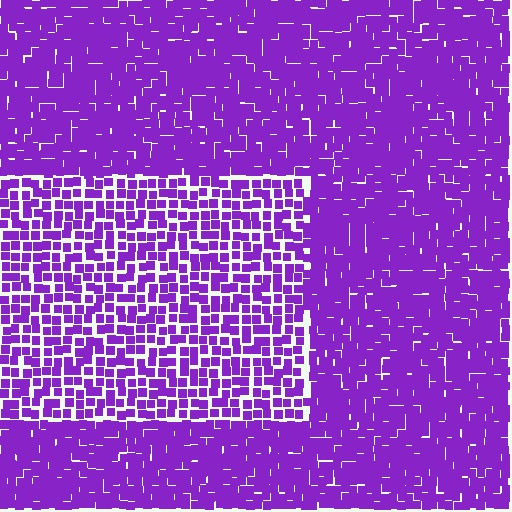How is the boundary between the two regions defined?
The boundary is defined by a change in element density (approximately 1.7x ratio). All elements are the same color, size, and shape.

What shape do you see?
I see a rectangle.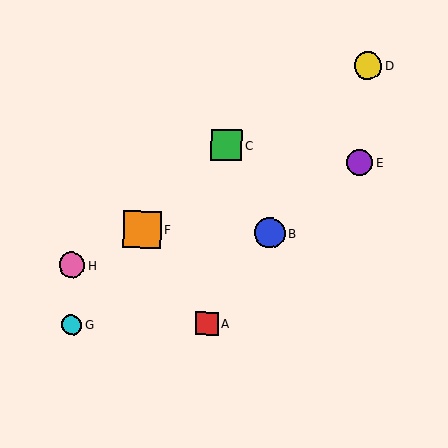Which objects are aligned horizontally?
Objects B, F are aligned horizontally.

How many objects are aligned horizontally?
2 objects (B, F) are aligned horizontally.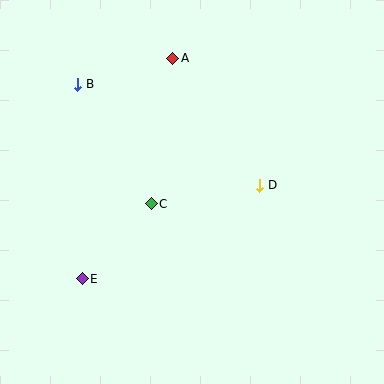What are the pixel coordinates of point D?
Point D is at (260, 185).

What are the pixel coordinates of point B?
Point B is at (78, 84).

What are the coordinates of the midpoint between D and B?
The midpoint between D and B is at (169, 135).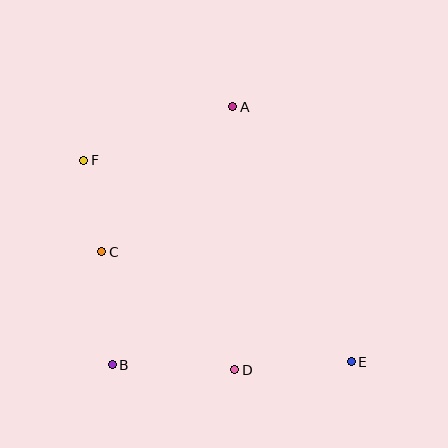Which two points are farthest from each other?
Points E and F are farthest from each other.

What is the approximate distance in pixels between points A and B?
The distance between A and B is approximately 285 pixels.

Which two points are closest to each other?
Points C and F are closest to each other.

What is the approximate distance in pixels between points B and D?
The distance between B and D is approximately 123 pixels.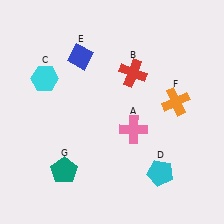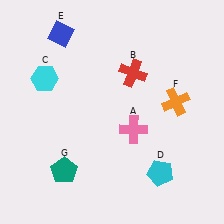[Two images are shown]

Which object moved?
The blue diamond (E) moved up.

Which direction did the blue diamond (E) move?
The blue diamond (E) moved up.